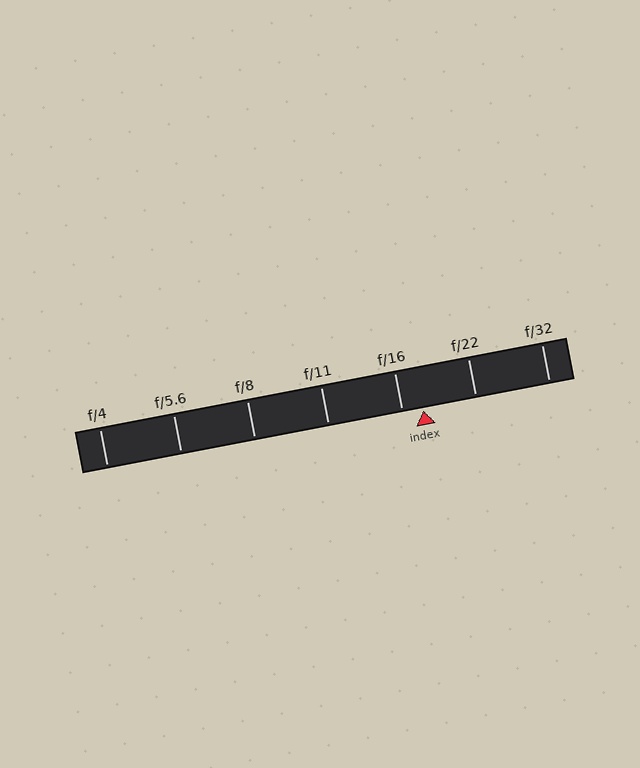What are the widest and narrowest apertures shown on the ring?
The widest aperture shown is f/4 and the narrowest is f/32.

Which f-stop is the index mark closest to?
The index mark is closest to f/16.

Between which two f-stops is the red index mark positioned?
The index mark is between f/16 and f/22.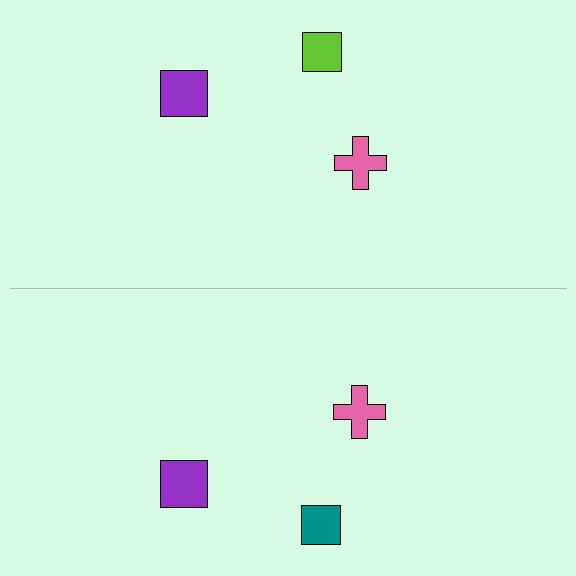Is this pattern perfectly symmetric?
No, the pattern is not perfectly symmetric. The teal square on the bottom side breaks the symmetry — its mirror counterpart is lime.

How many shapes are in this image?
There are 6 shapes in this image.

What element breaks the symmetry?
The teal square on the bottom side breaks the symmetry — its mirror counterpart is lime.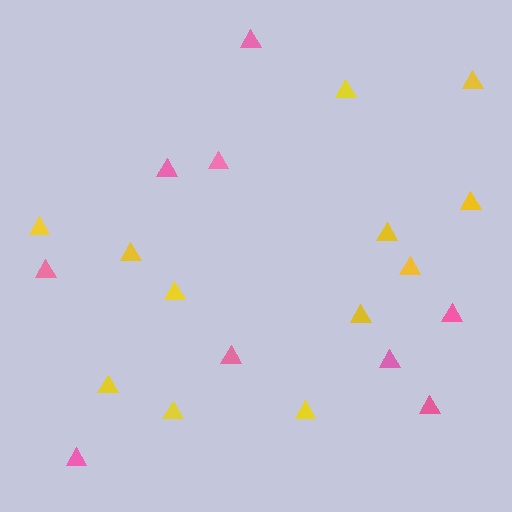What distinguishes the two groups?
There are 2 groups: one group of yellow triangles (12) and one group of pink triangles (9).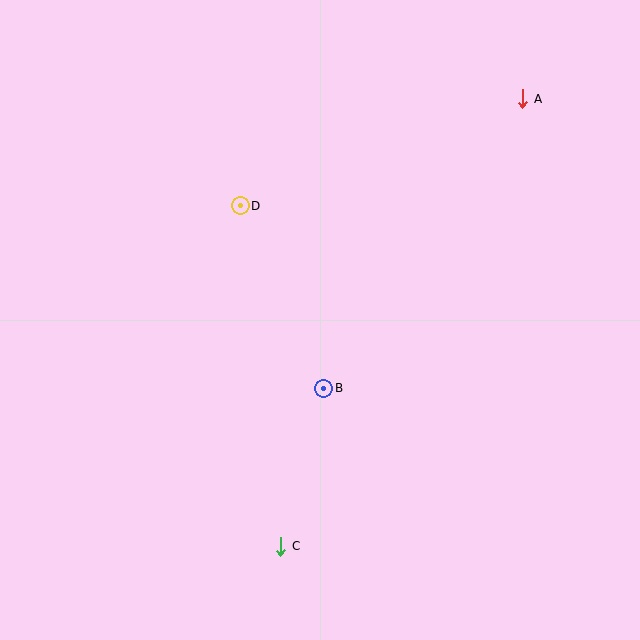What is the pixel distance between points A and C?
The distance between A and C is 509 pixels.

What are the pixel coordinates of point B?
Point B is at (324, 388).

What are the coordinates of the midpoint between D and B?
The midpoint between D and B is at (282, 297).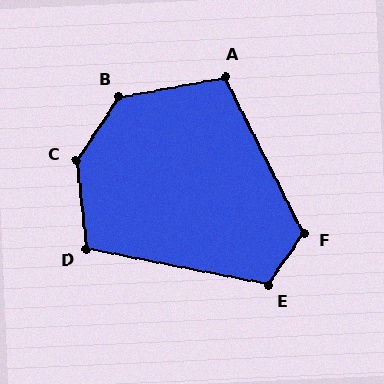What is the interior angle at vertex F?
Approximately 118 degrees (obtuse).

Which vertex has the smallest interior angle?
A, at approximately 106 degrees.